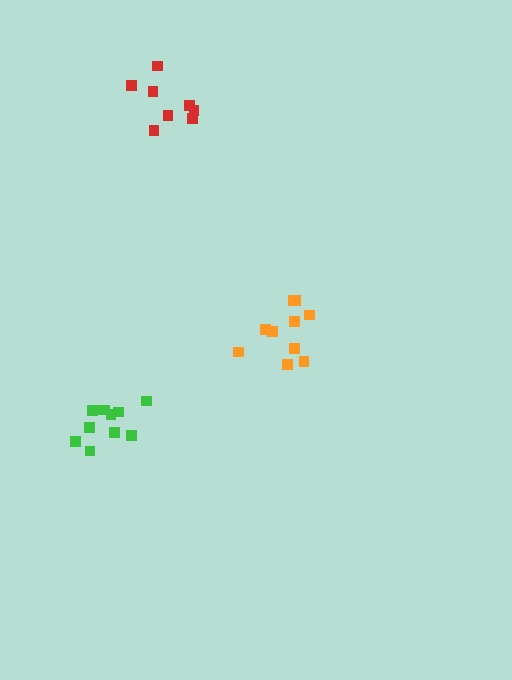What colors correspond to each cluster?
The clusters are colored: green, red, orange.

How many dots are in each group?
Group 1: 11 dots, Group 2: 9 dots, Group 3: 10 dots (30 total).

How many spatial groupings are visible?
There are 3 spatial groupings.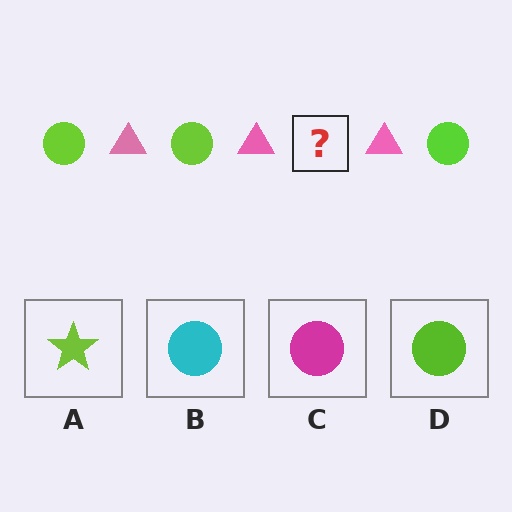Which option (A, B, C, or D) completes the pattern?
D.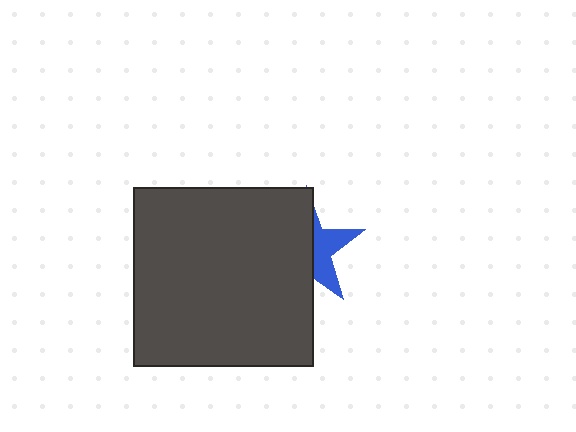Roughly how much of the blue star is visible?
A small part of it is visible (roughly 38%).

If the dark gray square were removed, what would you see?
You would see the complete blue star.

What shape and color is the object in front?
The object in front is a dark gray square.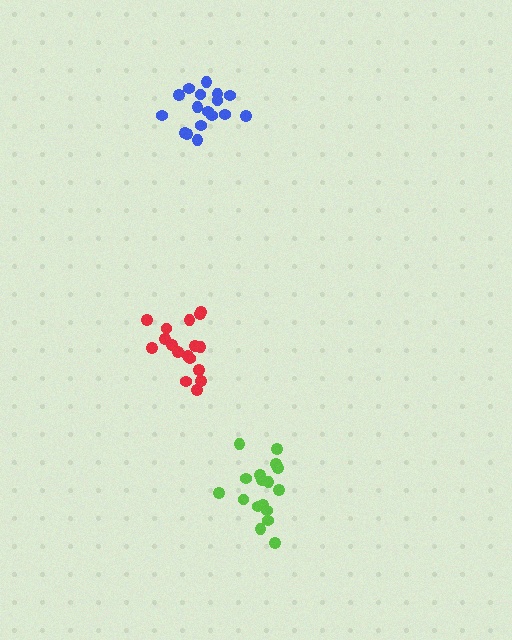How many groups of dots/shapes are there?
There are 3 groups.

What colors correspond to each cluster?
The clusters are colored: red, blue, lime.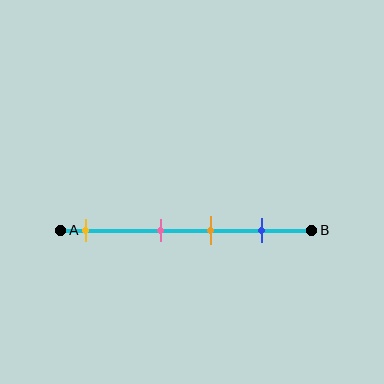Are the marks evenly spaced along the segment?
No, the marks are not evenly spaced.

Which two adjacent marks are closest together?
The pink and orange marks are the closest adjacent pair.